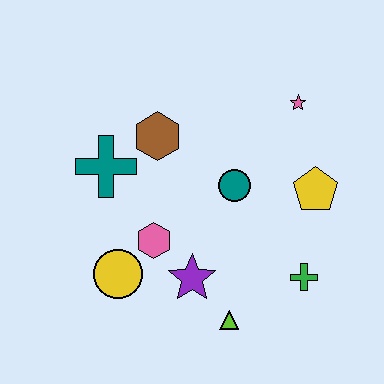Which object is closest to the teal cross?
The brown hexagon is closest to the teal cross.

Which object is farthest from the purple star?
The pink star is farthest from the purple star.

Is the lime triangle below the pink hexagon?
Yes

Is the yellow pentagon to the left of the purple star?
No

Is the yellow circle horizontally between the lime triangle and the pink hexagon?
No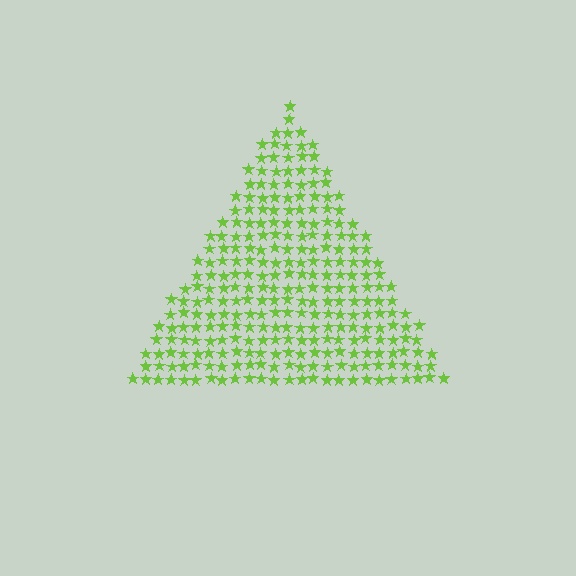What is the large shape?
The large shape is a triangle.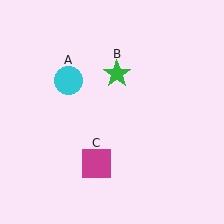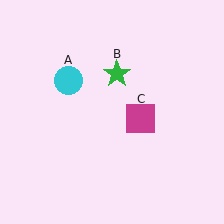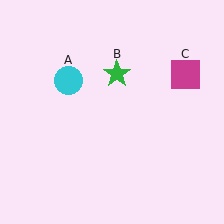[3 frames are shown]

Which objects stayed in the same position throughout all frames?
Cyan circle (object A) and green star (object B) remained stationary.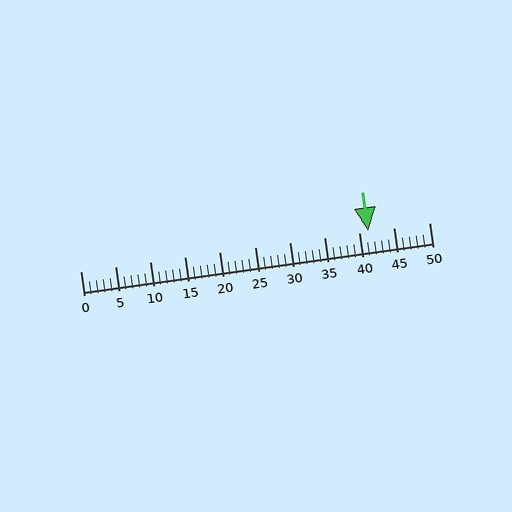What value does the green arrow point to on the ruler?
The green arrow points to approximately 41.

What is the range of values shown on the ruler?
The ruler shows values from 0 to 50.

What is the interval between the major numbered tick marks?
The major tick marks are spaced 5 units apart.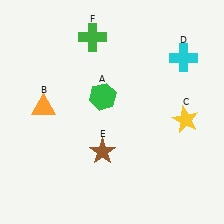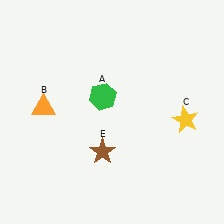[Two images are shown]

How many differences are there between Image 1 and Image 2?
There are 2 differences between the two images.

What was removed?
The green cross (F), the cyan cross (D) were removed in Image 2.